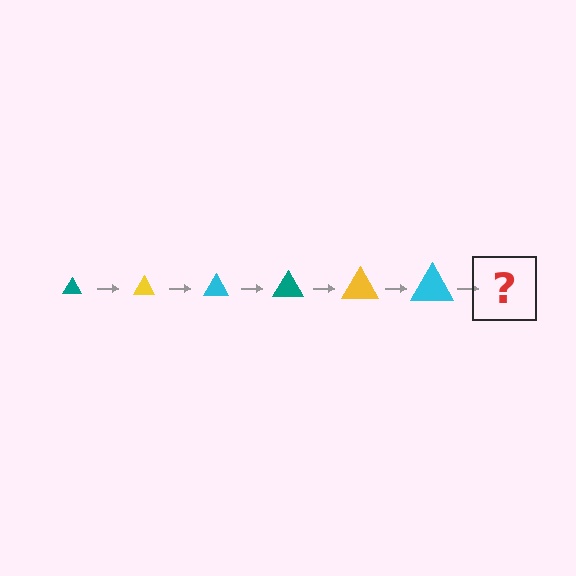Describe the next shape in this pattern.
It should be a teal triangle, larger than the previous one.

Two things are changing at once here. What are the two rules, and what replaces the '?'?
The two rules are that the triangle grows larger each step and the color cycles through teal, yellow, and cyan. The '?' should be a teal triangle, larger than the previous one.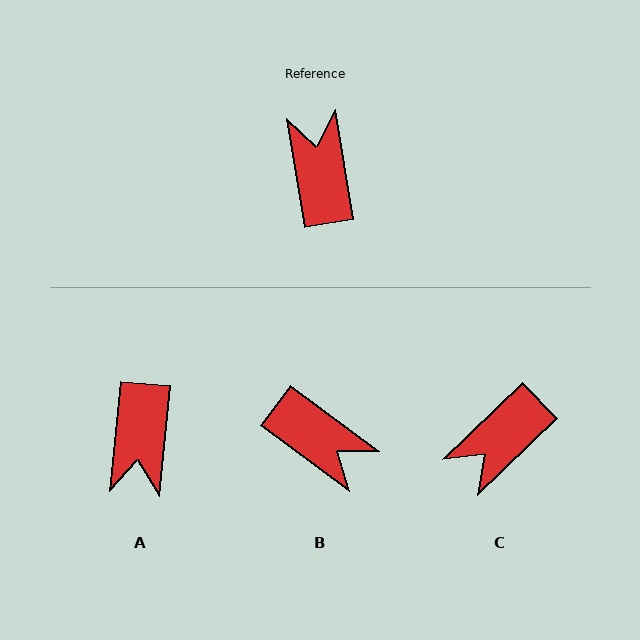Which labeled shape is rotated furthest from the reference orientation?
A, about 165 degrees away.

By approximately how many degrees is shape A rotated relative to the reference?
Approximately 165 degrees counter-clockwise.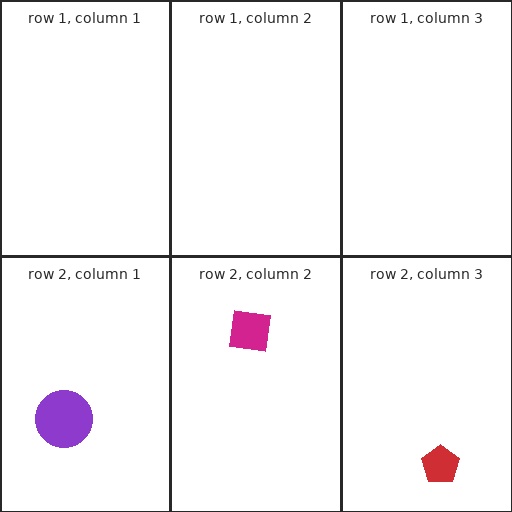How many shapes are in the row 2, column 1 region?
1.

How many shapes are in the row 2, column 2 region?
1.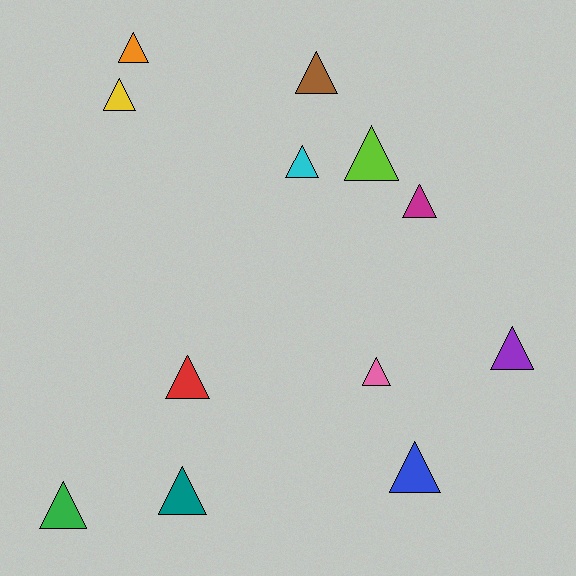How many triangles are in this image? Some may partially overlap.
There are 12 triangles.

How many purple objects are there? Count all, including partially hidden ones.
There is 1 purple object.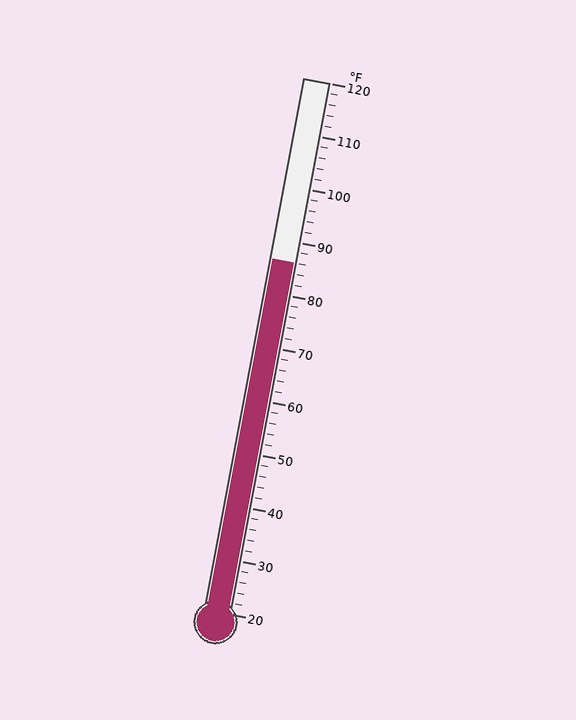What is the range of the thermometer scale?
The thermometer scale ranges from 20°F to 120°F.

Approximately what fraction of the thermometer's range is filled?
The thermometer is filled to approximately 65% of its range.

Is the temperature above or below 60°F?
The temperature is above 60°F.